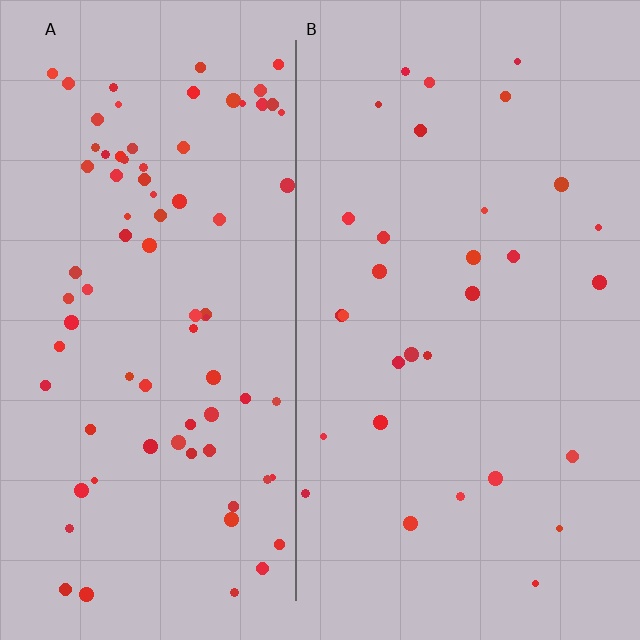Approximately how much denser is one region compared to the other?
Approximately 2.6× — region A over region B.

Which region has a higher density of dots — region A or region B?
A (the left).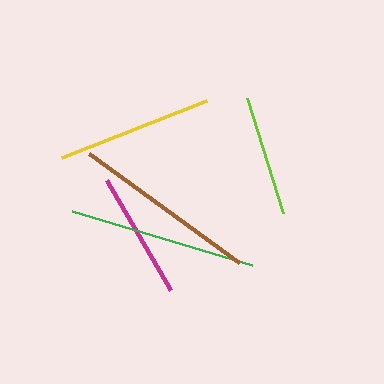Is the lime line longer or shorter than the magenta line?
The magenta line is longer than the lime line.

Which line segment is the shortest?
The lime line is the shortest at approximately 121 pixels.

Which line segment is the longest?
The green line is the longest at approximately 188 pixels.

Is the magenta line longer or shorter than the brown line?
The brown line is longer than the magenta line.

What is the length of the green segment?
The green segment is approximately 188 pixels long.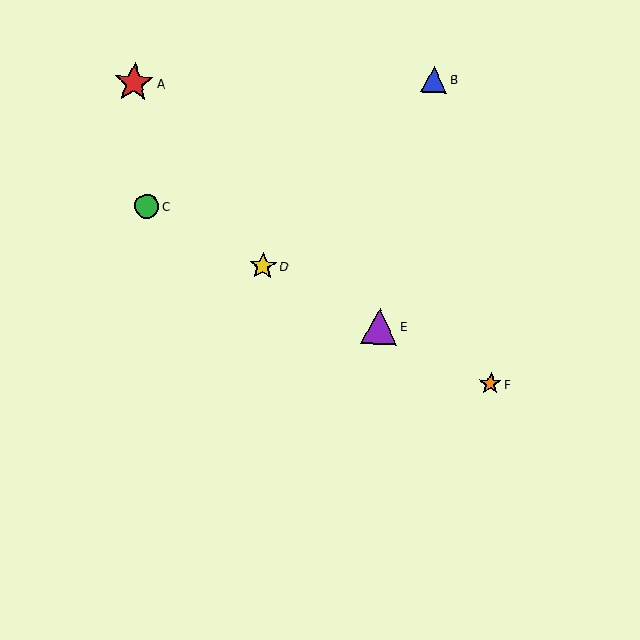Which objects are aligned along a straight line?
Objects C, D, E, F are aligned along a straight line.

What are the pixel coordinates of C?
Object C is at (146, 206).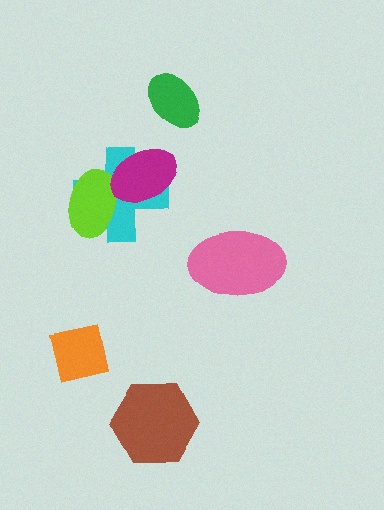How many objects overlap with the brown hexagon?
0 objects overlap with the brown hexagon.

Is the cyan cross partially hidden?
Yes, it is partially covered by another shape.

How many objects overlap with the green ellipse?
0 objects overlap with the green ellipse.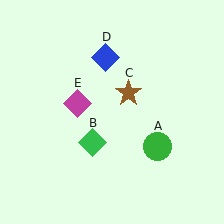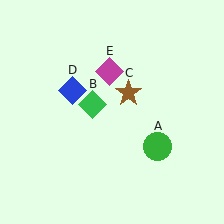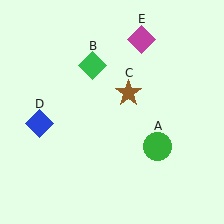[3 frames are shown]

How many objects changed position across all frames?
3 objects changed position: green diamond (object B), blue diamond (object D), magenta diamond (object E).